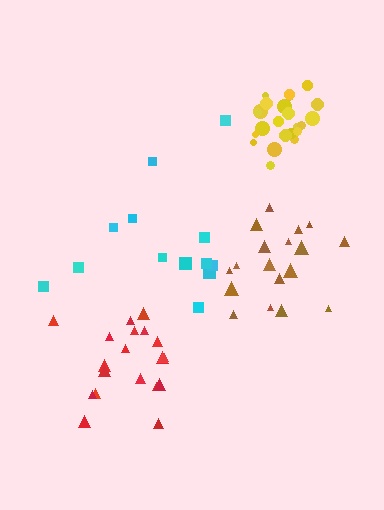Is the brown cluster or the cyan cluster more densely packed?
Brown.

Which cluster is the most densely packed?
Yellow.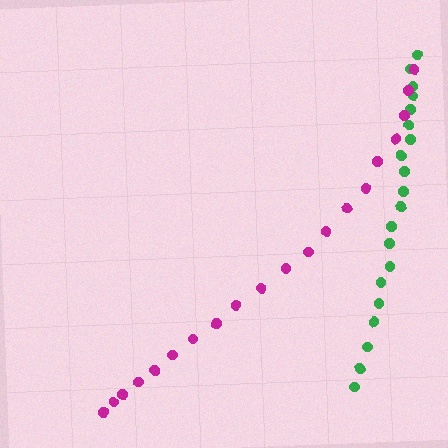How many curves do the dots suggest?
There are 2 distinct paths.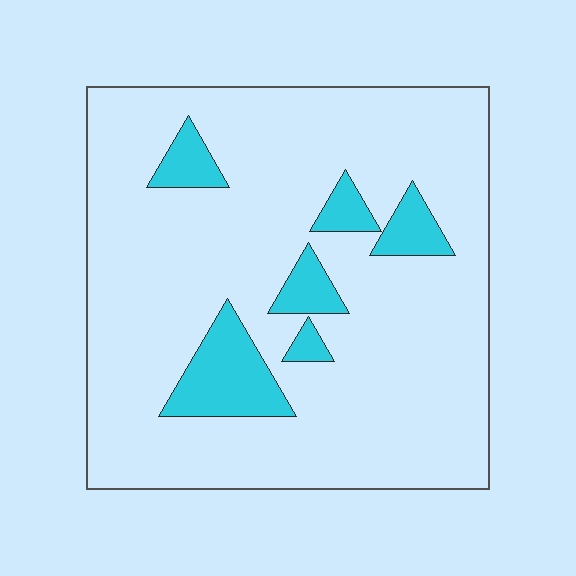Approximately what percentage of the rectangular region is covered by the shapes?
Approximately 15%.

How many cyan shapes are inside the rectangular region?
6.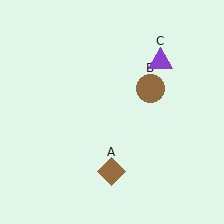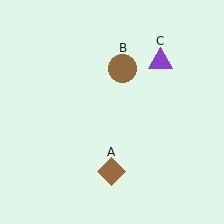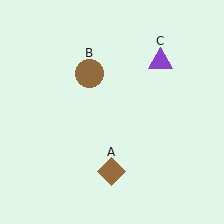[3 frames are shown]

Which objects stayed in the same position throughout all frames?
Brown diamond (object A) and purple triangle (object C) remained stationary.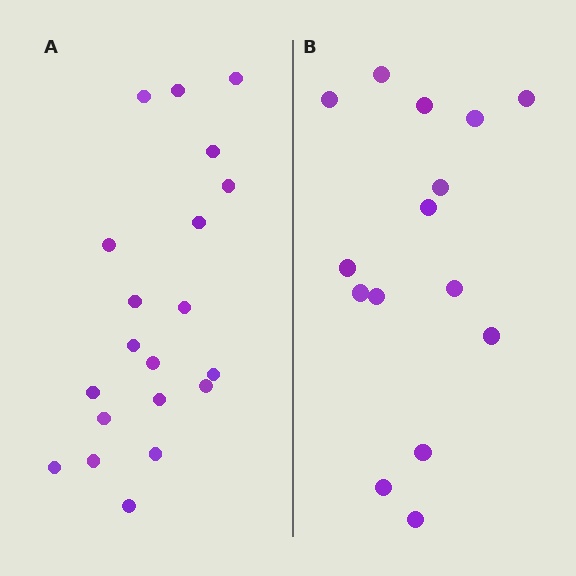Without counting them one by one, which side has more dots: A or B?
Region A (the left region) has more dots.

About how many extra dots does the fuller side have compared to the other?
Region A has about 5 more dots than region B.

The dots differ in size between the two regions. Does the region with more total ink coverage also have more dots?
No. Region B has more total ink coverage because its dots are larger, but region A actually contains more individual dots. Total area can be misleading — the number of items is what matters here.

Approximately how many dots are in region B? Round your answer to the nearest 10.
About 20 dots. (The exact count is 15, which rounds to 20.)